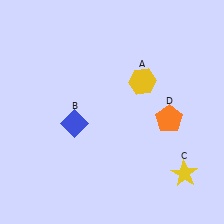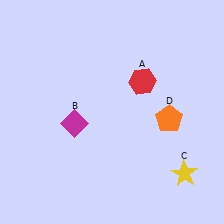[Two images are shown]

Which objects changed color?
A changed from yellow to red. B changed from blue to magenta.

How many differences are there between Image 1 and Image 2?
There are 2 differences between the two images.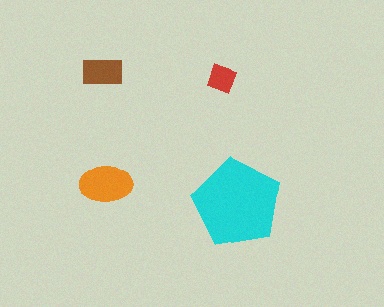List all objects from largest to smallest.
The cyan pentagon, the orange ellipse, the brown rectangle, the red diamond.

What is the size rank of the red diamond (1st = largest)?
4th.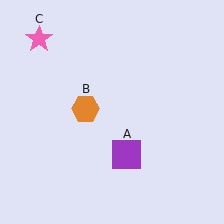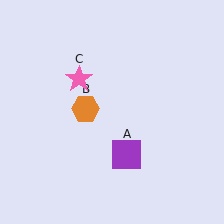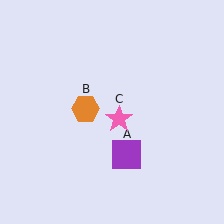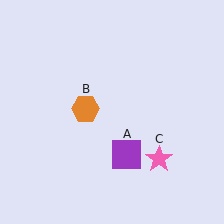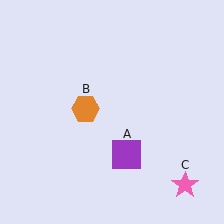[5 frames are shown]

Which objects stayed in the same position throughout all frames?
Purple square (object A) and orange hexagon (object B) remained stationary.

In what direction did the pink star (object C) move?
The pink star (object C) moved down and to the right.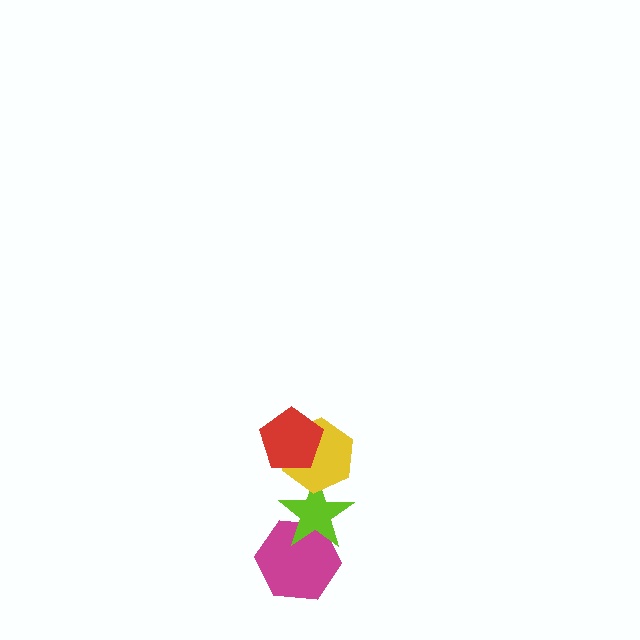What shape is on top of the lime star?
The yellow hexagon is on top of the lime star.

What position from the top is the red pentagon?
The red pentagon is 1st from the top.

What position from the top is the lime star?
The lime star is 3rd from the top.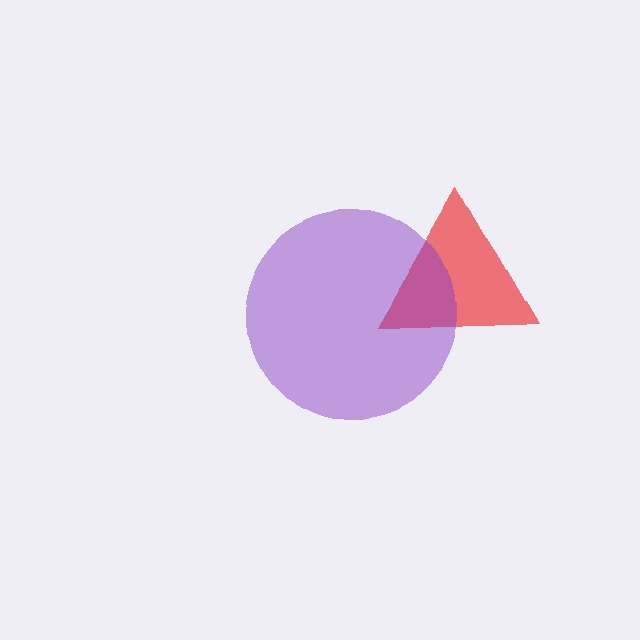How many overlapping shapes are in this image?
There are 2 overlapping shapes in the image.